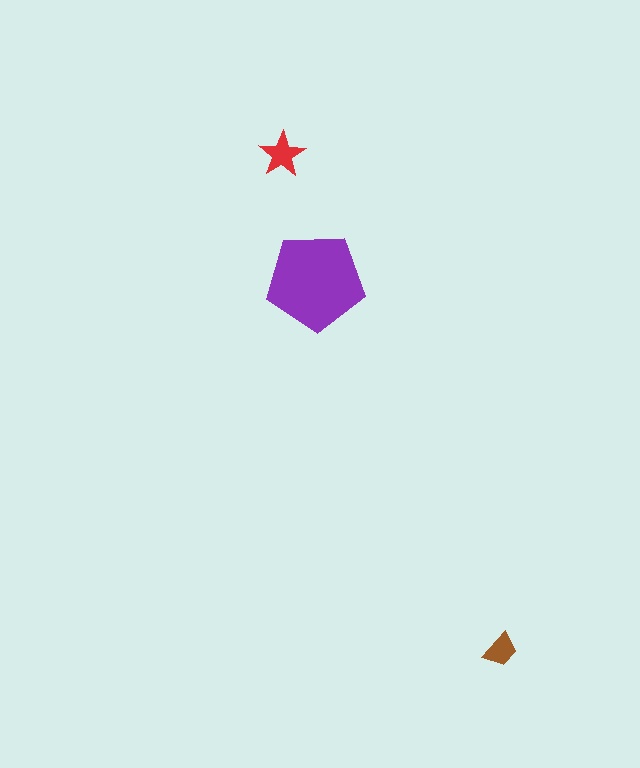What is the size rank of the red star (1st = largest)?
2nd.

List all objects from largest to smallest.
The purple pentagon, the red star, the brown trapezoid.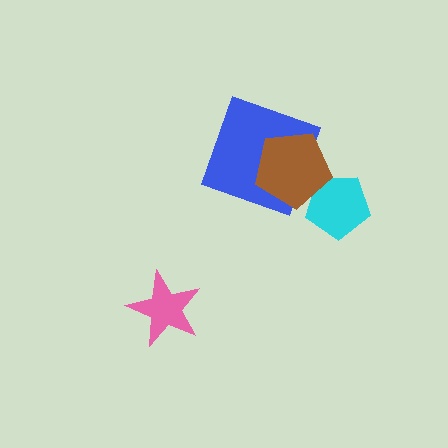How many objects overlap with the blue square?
1 object overlaps with the blue square.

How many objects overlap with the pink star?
0 objects overlap with the pink star.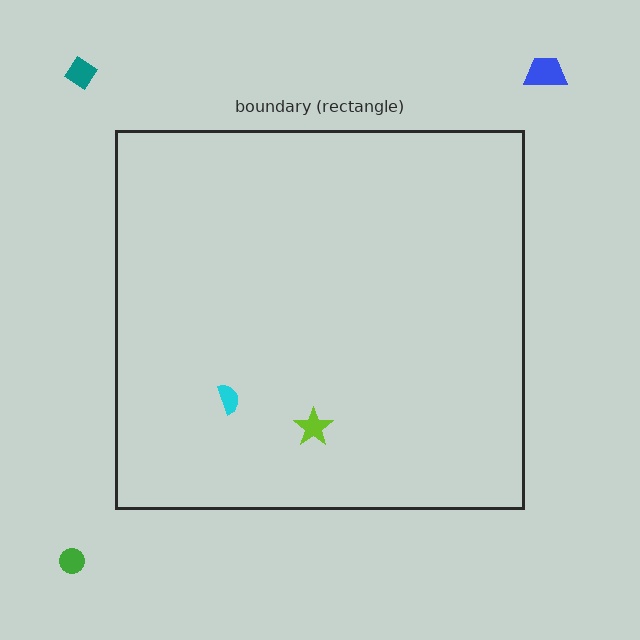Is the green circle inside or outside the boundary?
Outside.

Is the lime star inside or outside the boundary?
Inside.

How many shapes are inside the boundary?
2 inside, 3 outside.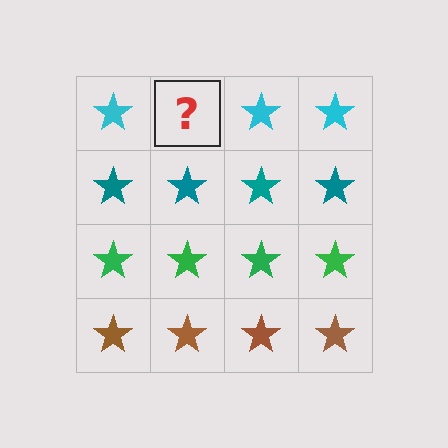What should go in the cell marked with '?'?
The missing cell should contain a cyan star.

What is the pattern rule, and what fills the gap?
The rule is that each row has a consistent color. The gap should be filled with a cyan star.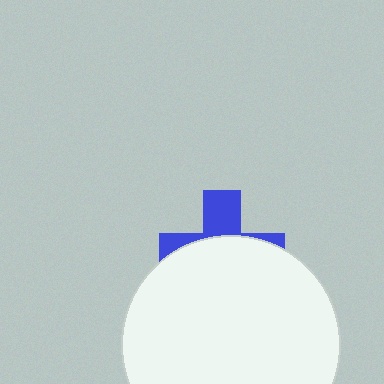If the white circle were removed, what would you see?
You would see the complete blue cross.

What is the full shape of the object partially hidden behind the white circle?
The partially hidden object is a blue cross.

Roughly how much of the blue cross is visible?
A small part of it is visible (roughly 33%).